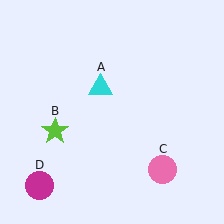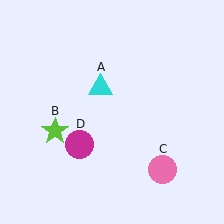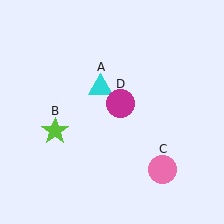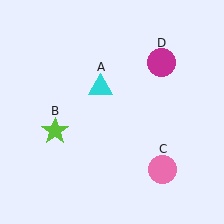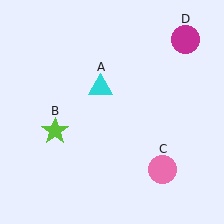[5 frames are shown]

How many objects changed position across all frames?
1 object changed position: magenta circle (object D).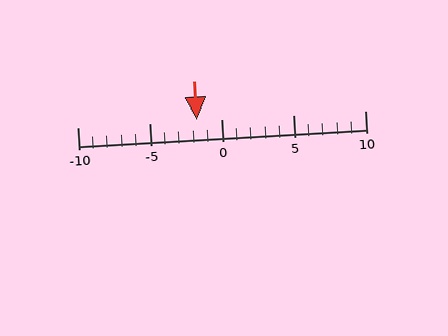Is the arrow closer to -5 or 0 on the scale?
The arrow is closer to 0.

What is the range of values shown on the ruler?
The ruler shows values from -10 to 10.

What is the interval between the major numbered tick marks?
The major tick marks are spaced 5 units apart.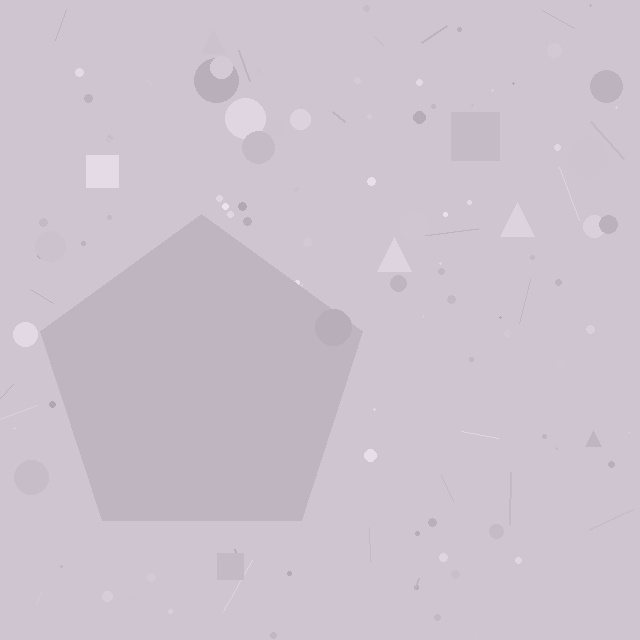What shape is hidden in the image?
A pentagon is hidden in the image.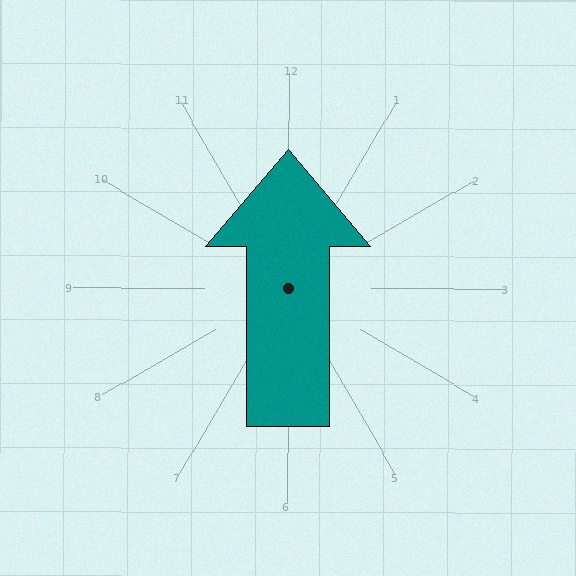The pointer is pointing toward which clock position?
Roughly 12 o'clock.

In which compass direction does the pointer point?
North.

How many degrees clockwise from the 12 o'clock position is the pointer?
Approximately 0 degrees.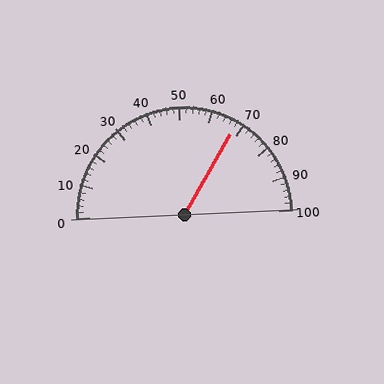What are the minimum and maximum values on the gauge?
The gauge ranges from 0 to 100.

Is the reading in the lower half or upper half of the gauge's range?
The reading is in the upper half of the range (0 to 100).